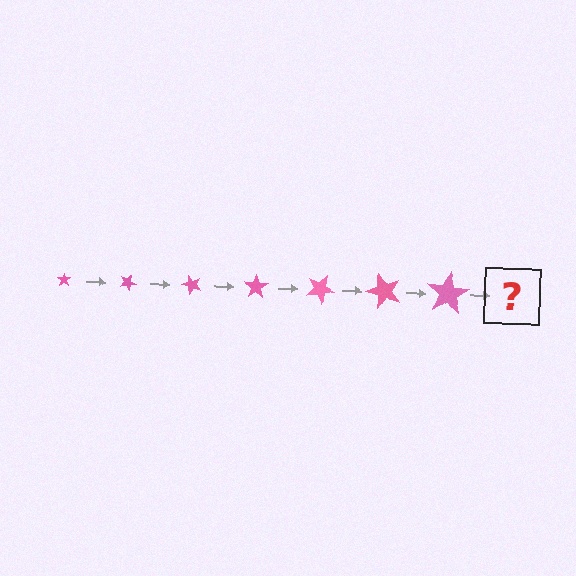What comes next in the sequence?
The next element should be a star, larger than the previous one and rotated 175 degrees from the start.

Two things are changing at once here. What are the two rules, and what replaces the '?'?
The two rules are that the star grows larger each step and it rotates 25 degrees each step. The '?' should be a star, larger than the previous one and rotated 175 degrees from the start.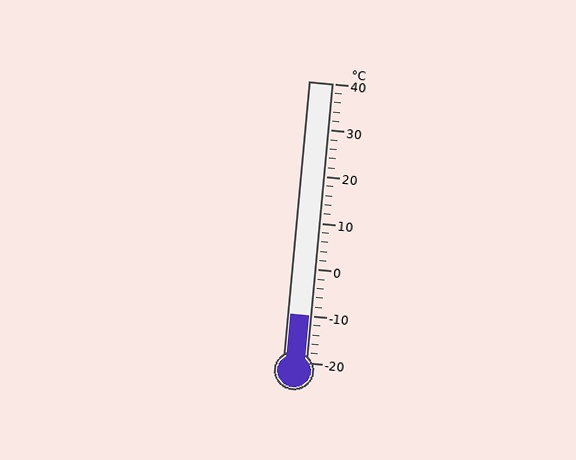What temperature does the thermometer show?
The thermometer shows approximately -10°C.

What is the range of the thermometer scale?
The thermometer scale ranges from -20°C to 40°C.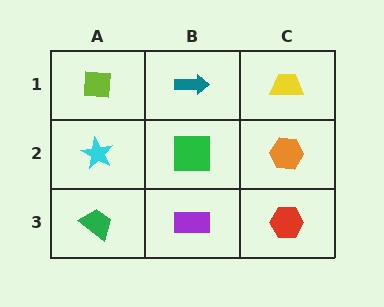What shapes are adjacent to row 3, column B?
A green square (row 2, column B), a green trapezoid (row 3, column A), a red hexagon (row 3, column C).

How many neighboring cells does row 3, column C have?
2.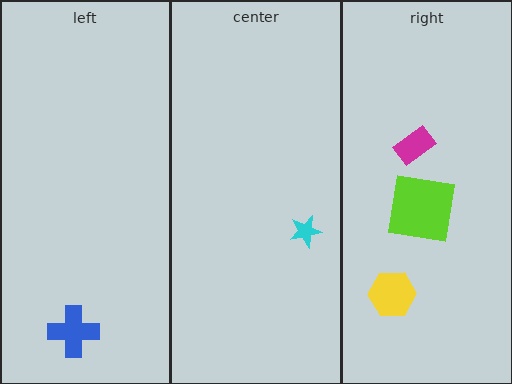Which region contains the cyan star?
The center region.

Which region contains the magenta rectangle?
The right region.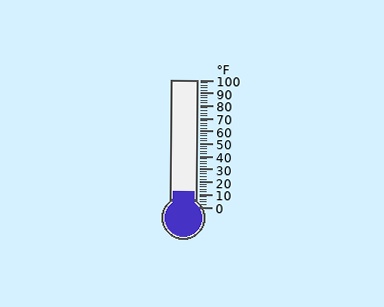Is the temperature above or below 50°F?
The temperature is below 50°F.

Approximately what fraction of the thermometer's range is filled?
The thermometer is filled to approximately 10% of its range.